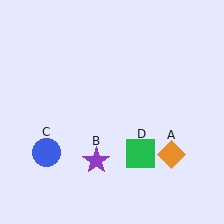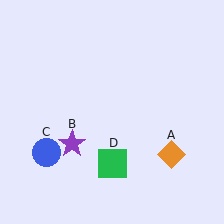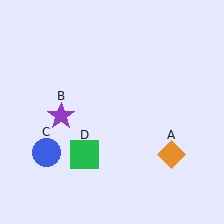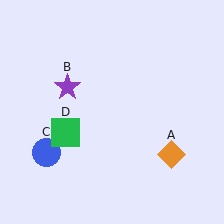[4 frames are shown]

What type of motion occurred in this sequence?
The purple star (object B), green square (object D) rotated clockwise around the center of the scene.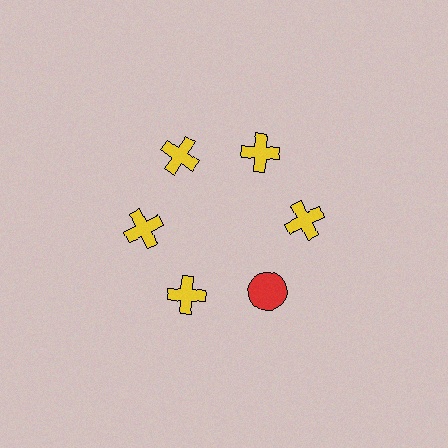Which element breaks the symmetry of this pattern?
The red circle at roughly the 5 o'clock position breaks the symmetry. All other shapes are yellow crosses.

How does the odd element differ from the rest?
It differs in both color (red instead of yellow) and shape (circle instead of cross).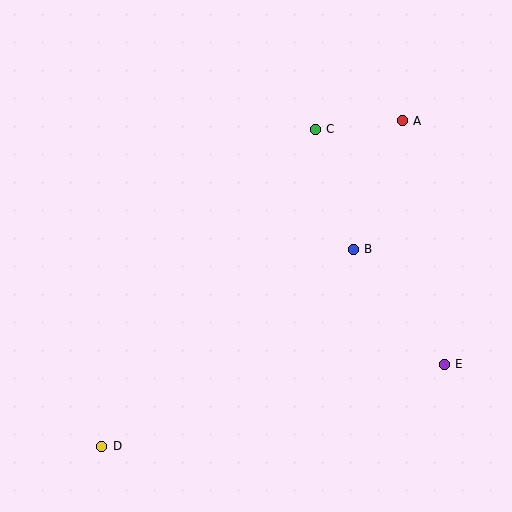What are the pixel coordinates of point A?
Point A is at (402, 121).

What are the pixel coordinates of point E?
Point E is at (444, 364).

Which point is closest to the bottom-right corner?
Point E is closest to the bottom-right corner.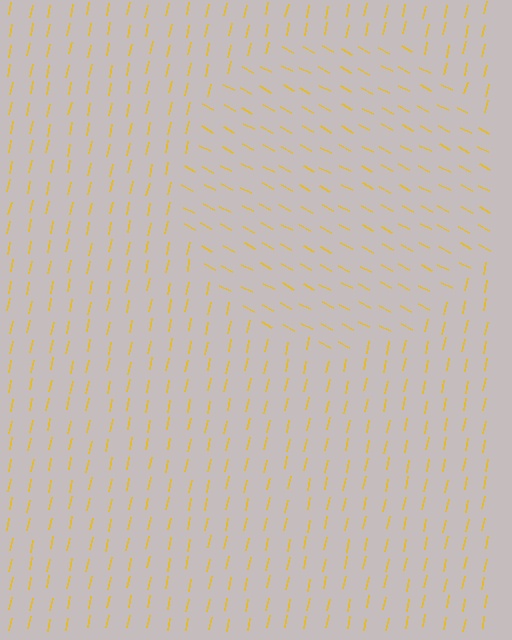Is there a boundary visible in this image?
Yes, there is a texture boundary formed by a change in line orientation.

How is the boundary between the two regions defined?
The boundary is defined purely by a change in line orientation (approximately 74 degrees difference). All lines are the same color and thickness.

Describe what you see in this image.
The image is filled with small yellow line segments. A circle region in the image has lines oriented differently from the surrounding lines, creating a visible texture boundary.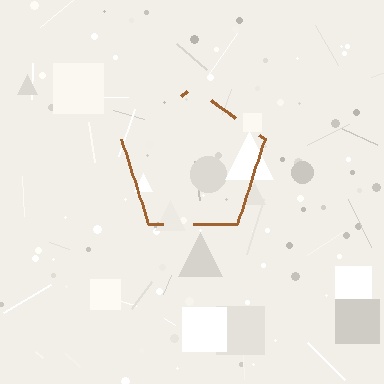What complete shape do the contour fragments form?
The contour fragments form a pentagon.